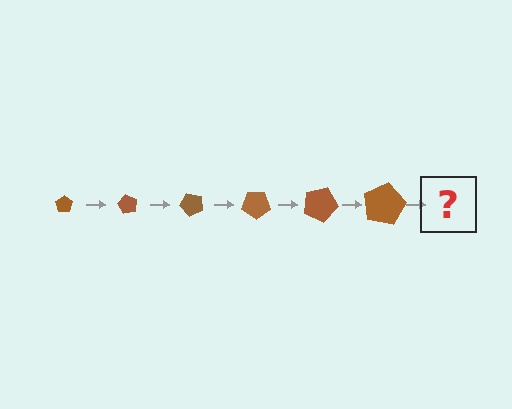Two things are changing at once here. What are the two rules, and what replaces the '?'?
The two rules are that the pentagon grows larger each step and it rotates 60 degrees each step. The '?' should be a pentagon, larger than the previous one and rotated 360 degrees from the start.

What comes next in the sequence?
The next element should be a pentagon, larger than the previous one and rotated 360 degrees from the start.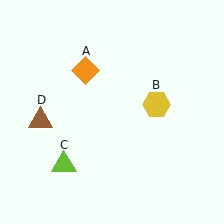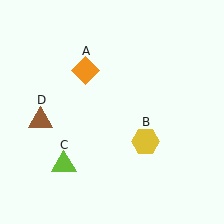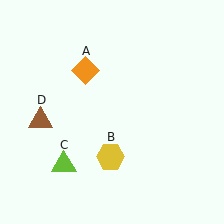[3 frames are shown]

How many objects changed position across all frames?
1 object changed position: yellow hexagon (object B).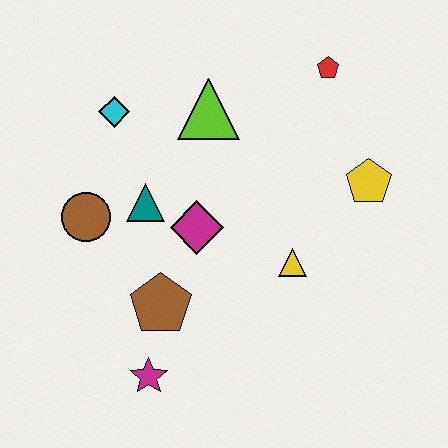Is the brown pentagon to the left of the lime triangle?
Yes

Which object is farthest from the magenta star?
The red pentagon is farthest from the magenta star.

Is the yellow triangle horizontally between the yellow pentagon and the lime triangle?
Yes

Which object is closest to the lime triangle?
The cyan diamond is closest to the lime triangle.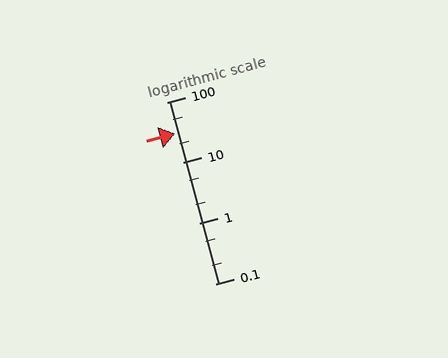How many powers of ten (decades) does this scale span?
The scale spans 3 decades, from 0.1 to 100.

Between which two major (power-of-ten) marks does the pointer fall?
The pointer is between 10 and 100.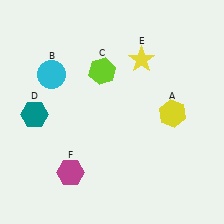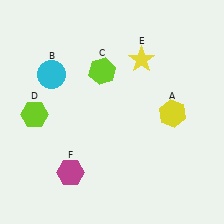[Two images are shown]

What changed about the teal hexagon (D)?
In Image 1, D is teal. In Image 2, it changed to lime.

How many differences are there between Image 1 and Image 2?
There is 1 difference between the two images.